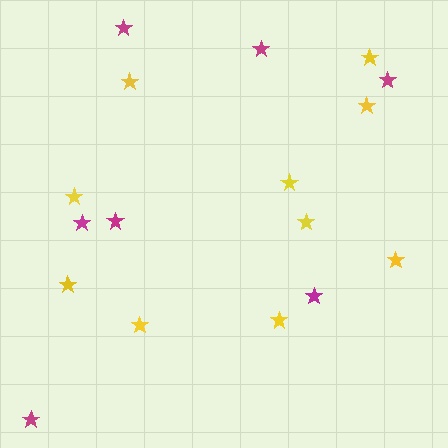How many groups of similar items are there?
There are 2 groups: one group of magenta stars (7) and one group of yellow stars (10).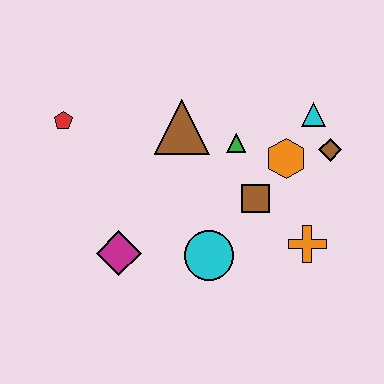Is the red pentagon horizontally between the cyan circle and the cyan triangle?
No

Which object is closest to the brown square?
The orange hexagon is closest to the brown square.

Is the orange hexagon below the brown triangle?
Yes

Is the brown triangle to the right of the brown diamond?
No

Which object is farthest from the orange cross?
The red pentagon is farthest from the orange cross.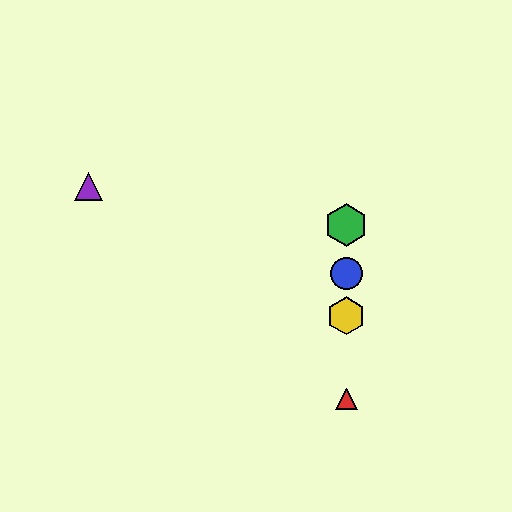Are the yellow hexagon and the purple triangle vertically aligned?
No, the yellow hexagon is at x≈346 and the purple triangle is at x≈89.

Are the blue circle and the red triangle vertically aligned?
Yes, both are at x≈346.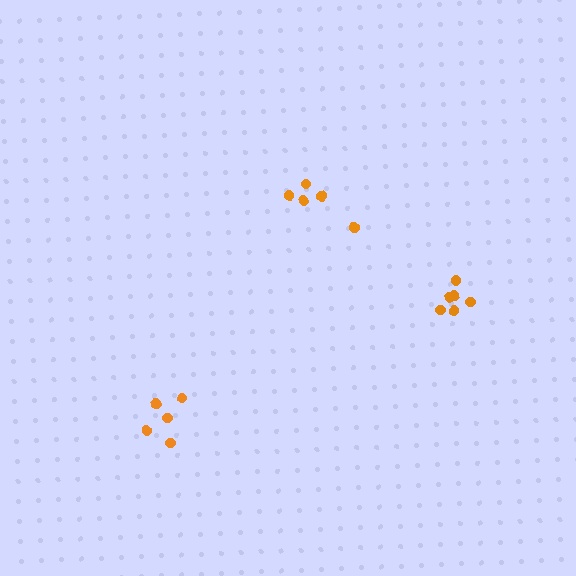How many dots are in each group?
Group 1: 5 dots, Group 2: 7 dots, Group 3: 5 dots (17 total).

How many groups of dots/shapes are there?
There are 3 groups.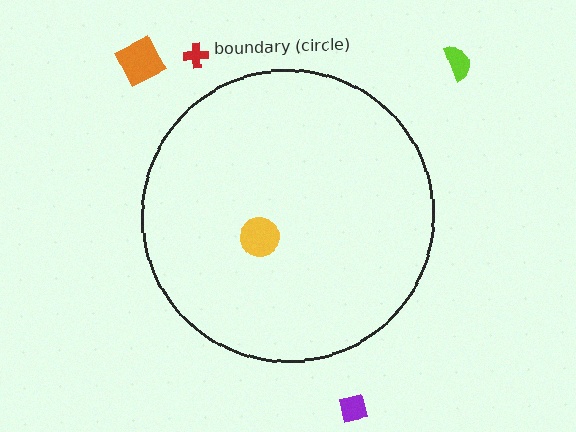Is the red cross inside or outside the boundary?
Outside.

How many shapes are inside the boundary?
1 inside, 4 outside.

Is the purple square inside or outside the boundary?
Outside.